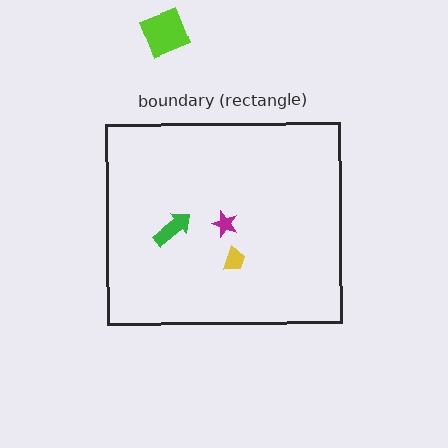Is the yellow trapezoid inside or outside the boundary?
Inside.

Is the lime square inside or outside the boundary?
Outside.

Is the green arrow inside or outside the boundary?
Inside.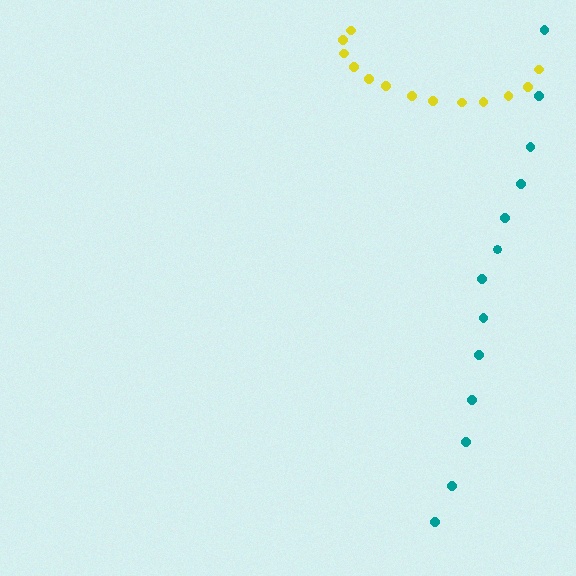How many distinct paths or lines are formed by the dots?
There are 2 distinct paths.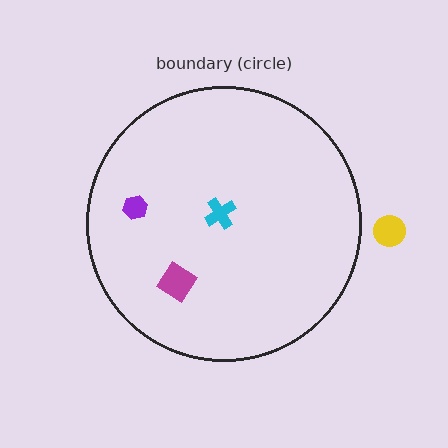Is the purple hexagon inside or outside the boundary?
Inside.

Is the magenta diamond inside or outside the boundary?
Inside.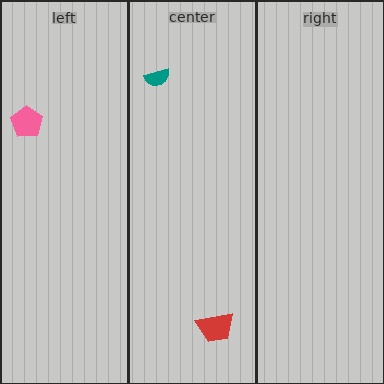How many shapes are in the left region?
1.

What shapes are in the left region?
The pink pentagon.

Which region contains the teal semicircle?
The center region.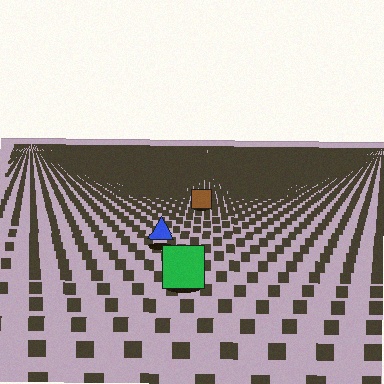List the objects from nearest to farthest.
From nearest to farthest: the green square, the blue triangle, the brown square.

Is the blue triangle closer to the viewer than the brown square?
Yes. The blue triangle is closer — you can tell from the texture gradient: the ground texture is coarser near it.